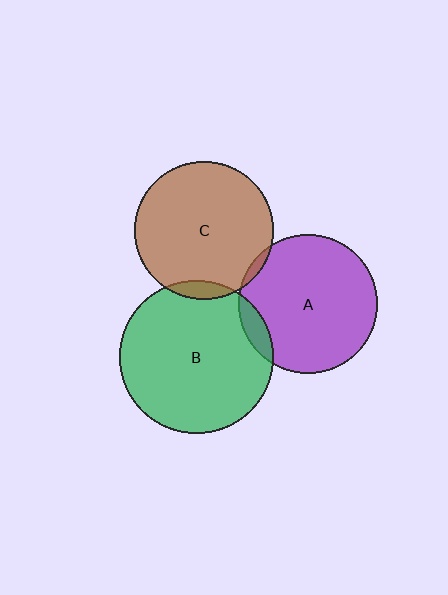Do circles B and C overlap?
Yes.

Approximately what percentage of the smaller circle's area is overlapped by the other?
Approximately 5%.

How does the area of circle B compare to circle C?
Approximately 1.2 times.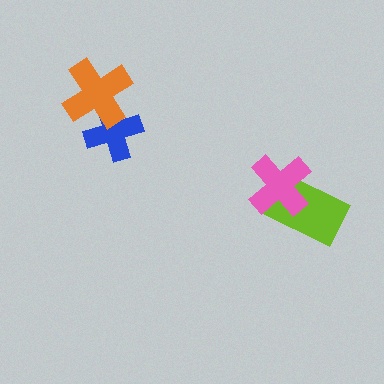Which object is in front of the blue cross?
The orange cross is in front of the blue cross.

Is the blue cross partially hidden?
Yes, it is partially covered by another shape.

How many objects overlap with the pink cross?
1 object overlaps with the pink cross.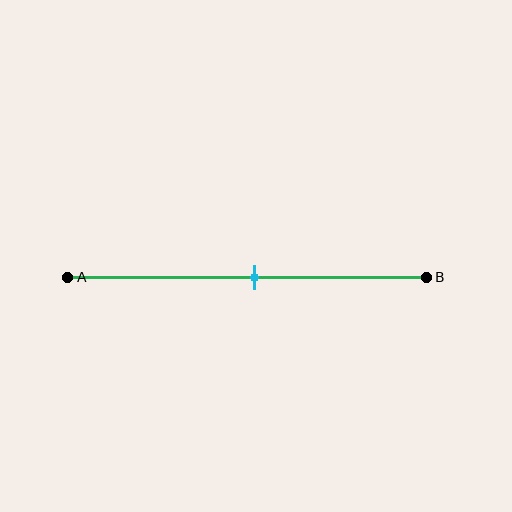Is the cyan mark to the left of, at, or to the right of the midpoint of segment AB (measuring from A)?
The cyan mark is approximately at the midpoint of segment AB.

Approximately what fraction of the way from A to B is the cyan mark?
The cyan mark is approximately 50% of the way from A to B.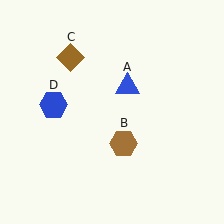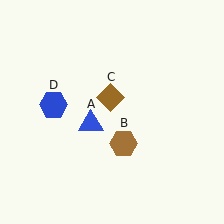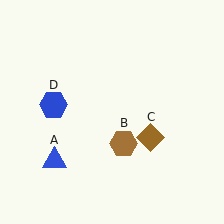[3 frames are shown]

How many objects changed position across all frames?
2 objects changed position: blue triangle (object A), brown diamond (object C).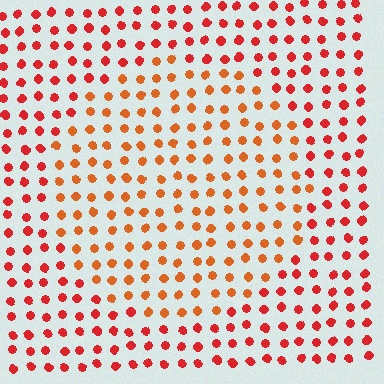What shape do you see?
I see a circle.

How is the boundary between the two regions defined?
The boundary is defined purely by a slight shift in hue (about 24 degrees). Spacing, size, and orientation are identical on both sides.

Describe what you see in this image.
The image is filled with small red elements in a uniform arrangement. A circle-shaped region is visible where the elements are tinted to a slightly different hue, forming a subtle color boundary.